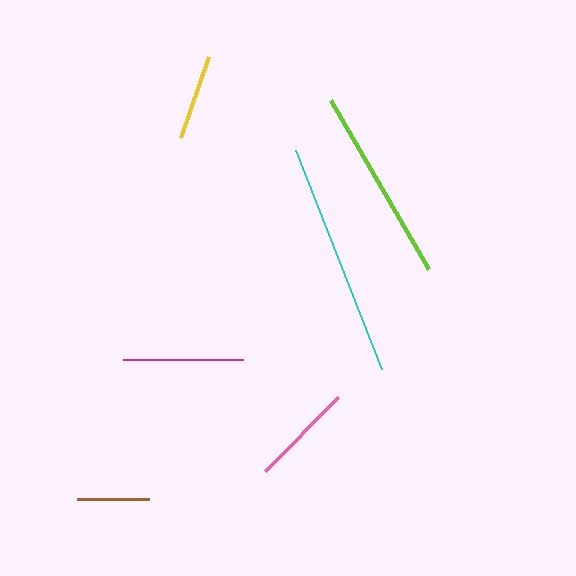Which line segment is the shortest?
The brown line is the shortest at approximately 72 pixels.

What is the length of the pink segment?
The pink segment is approximately 104 pixels long.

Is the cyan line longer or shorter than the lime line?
The cyan line is longer than the lime line.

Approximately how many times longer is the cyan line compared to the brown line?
The cyan line is approximately 3.3 times the length of the brown line.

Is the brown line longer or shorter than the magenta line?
The magenta line is longer than the brown line.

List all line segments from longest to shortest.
From longest to shortest: cyan, lime, magenta, pink, yellow, brown.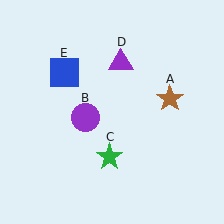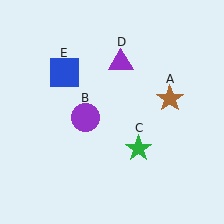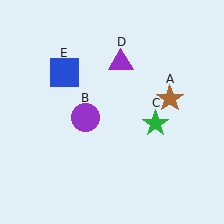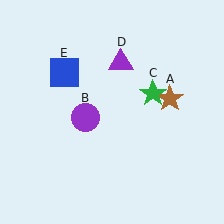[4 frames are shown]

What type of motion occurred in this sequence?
The green star (object C) rotated counterclockwise around the center of the scene.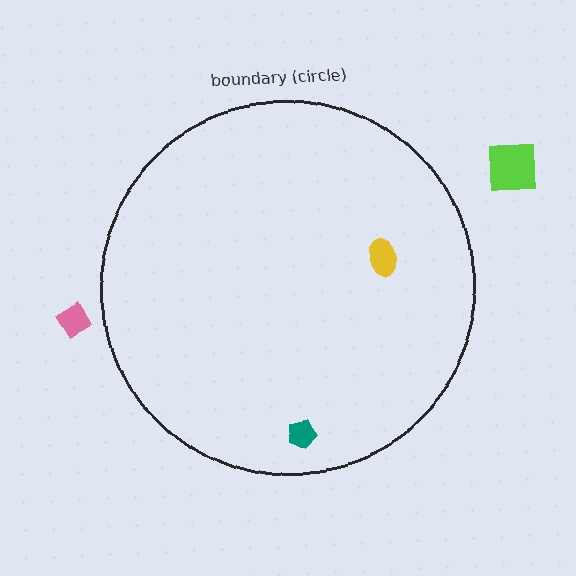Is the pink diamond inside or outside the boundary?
Outside.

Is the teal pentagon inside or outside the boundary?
Inside.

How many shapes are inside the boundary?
2 inside, 2 outside.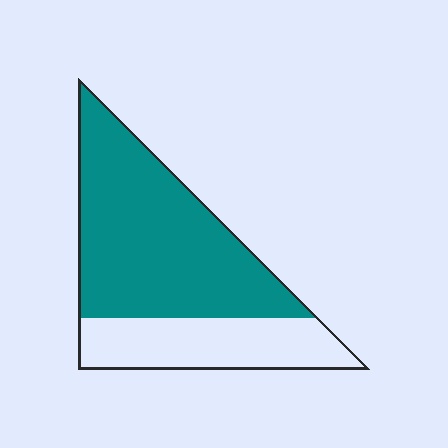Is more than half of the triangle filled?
Yes.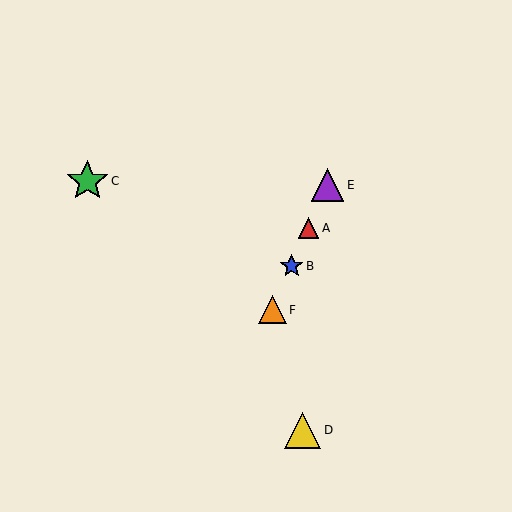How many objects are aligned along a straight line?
4 objects (A, B, E, F) are aligned along a straight line.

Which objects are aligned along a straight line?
Objects A, B, E, F are aligned along a straight line.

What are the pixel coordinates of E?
Object E is at (327, 185).